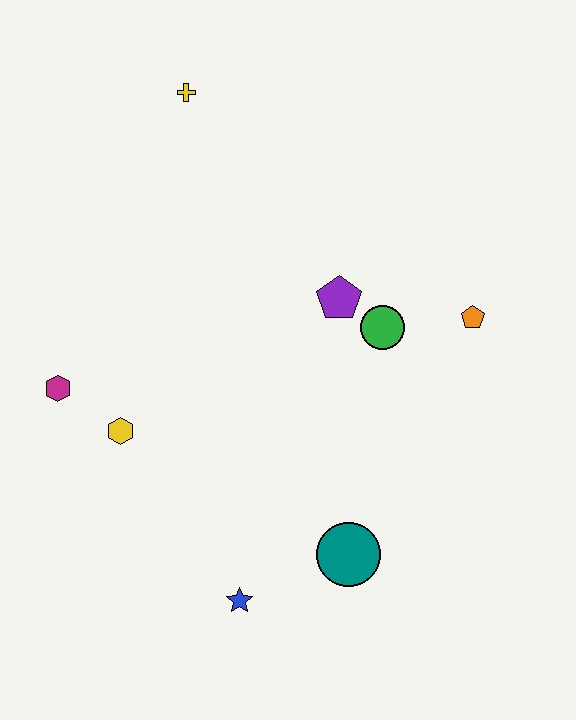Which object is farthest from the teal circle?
The yellow cross is farthest from the teal circle.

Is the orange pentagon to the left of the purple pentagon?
No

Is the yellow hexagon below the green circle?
Yes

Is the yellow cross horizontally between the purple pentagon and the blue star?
No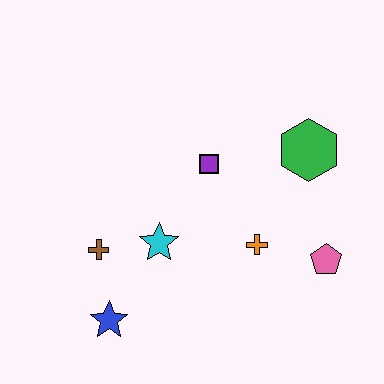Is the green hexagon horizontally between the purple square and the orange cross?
No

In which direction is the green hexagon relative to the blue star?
The green hexagon is to the right of the blue star.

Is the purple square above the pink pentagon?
Yes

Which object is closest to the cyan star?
The brown cross is closest to the cyan star.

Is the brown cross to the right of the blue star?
No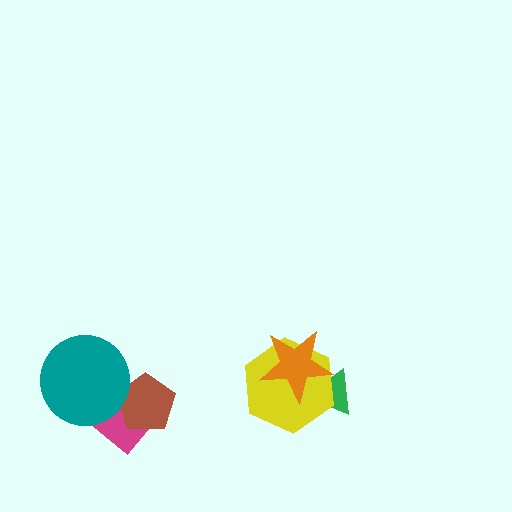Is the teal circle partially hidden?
No, no other shape covers it.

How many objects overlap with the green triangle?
2 objects overlap with the green triangle.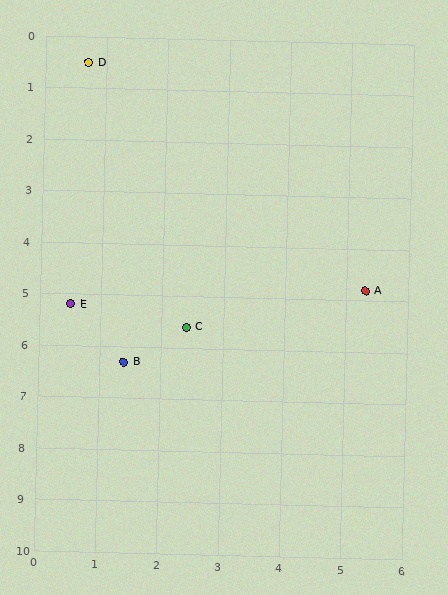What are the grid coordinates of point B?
Point B is at approximately (1.4, 6.3).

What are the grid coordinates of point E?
Point E is at approximately (0.5, 5.2).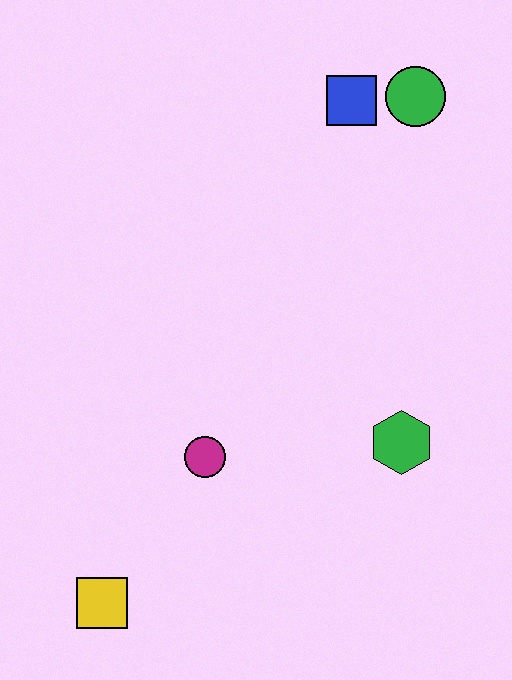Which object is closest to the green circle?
The blue square is closest to the green circle.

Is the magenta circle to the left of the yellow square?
No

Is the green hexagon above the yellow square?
Yes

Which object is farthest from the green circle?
The yellow square is farthest from the green circle.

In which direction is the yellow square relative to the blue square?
The yellow square is below the blue square.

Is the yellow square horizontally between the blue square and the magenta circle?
No